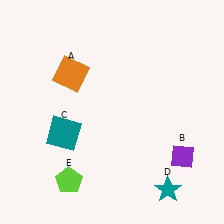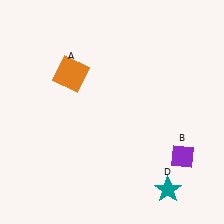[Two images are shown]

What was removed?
The teal square (C), the lime pentagon (E) were removed in Image 2.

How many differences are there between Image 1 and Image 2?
There are 2 differences between the two images.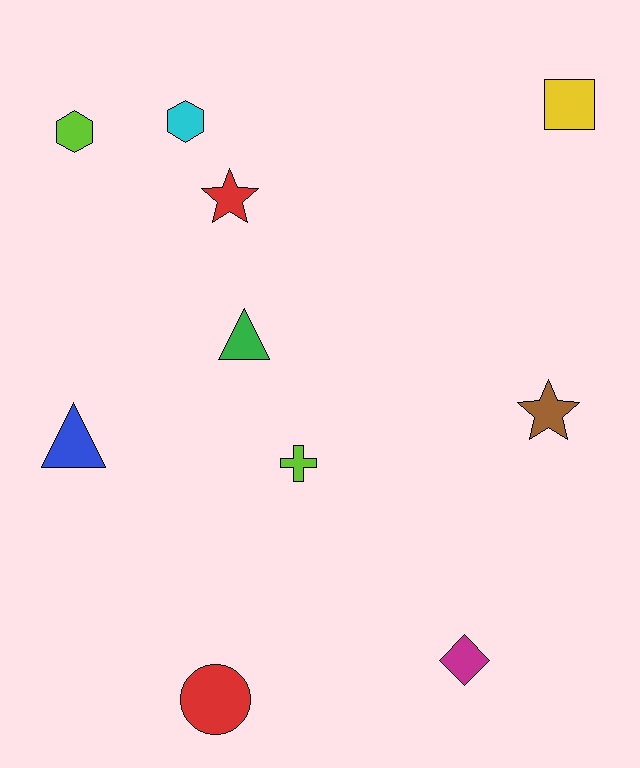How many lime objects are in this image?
There are 2 lime objects.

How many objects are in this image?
There are 10 objects.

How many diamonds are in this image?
There is 1 diamond.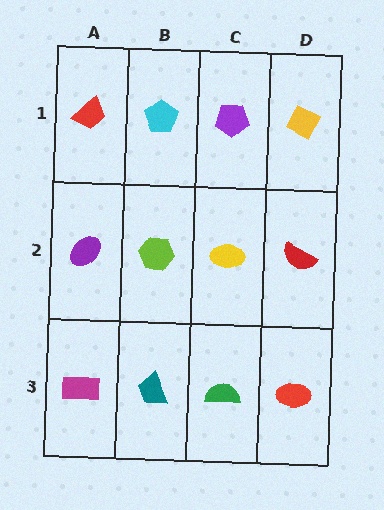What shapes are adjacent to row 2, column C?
A purple pentagon (row 1, column C), a green semicircle (row 3, column C), a lime hexagon (row 2, column B), a red semicircle (row 2, column D).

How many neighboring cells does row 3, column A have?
2.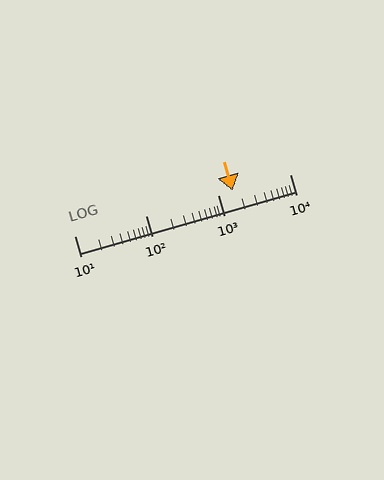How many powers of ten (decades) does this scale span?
The scale spans 3 decades, from 10 to 10000.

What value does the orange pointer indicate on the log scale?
The pointer indicates approximately 1600.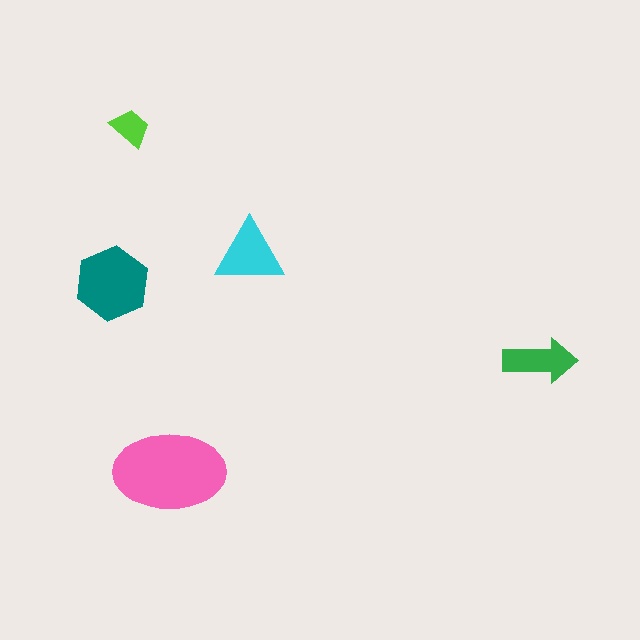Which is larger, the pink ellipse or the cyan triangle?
The pink ellipse.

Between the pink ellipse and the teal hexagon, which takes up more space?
The pink ellipse.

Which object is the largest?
The pink ellipse.